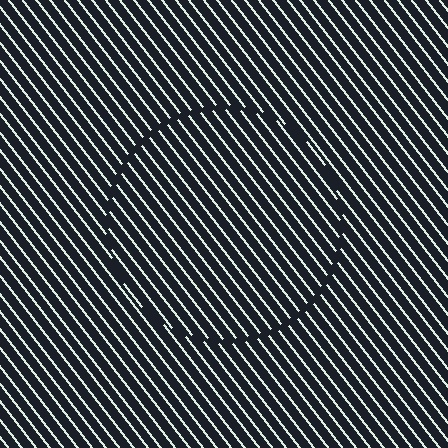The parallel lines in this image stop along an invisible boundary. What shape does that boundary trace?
An illusory circle. The interior of the shape contains the same grating, shifted by half a period — the contour is defined by the phase discontinuity where line-ends from the inner and outer gratings abut.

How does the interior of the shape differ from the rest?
The interior of the shape contains the same grating, shifted by half a period — the contour is defined by the phase discontinuity where line-ends from the inner and outer gratings abut.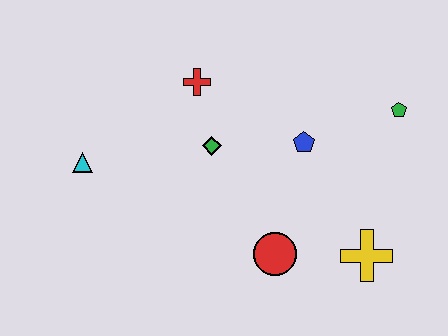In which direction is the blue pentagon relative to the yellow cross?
The blue pentagon is above the yellow cross.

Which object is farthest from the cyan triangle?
The green pentagon is farthest from the cyan triangle.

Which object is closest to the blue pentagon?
The green diamond is closest to the blue pentagon.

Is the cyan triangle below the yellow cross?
No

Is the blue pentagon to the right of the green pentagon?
No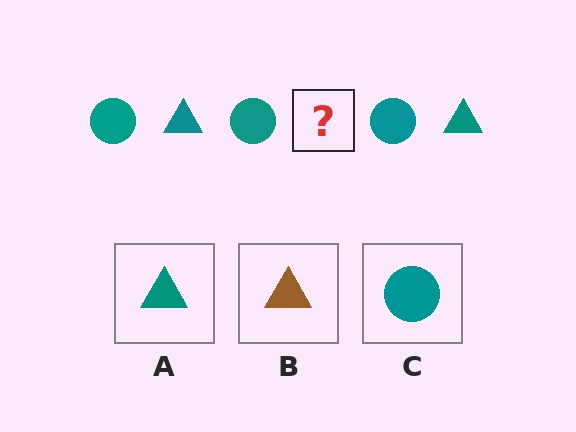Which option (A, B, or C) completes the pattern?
A.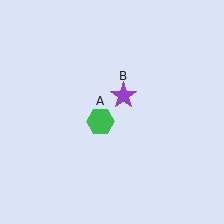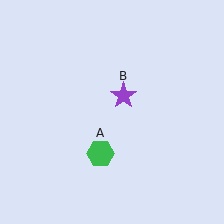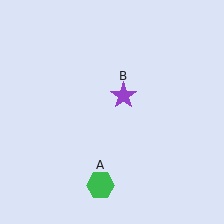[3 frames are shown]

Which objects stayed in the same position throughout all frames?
Purple star (object B) remained stationary.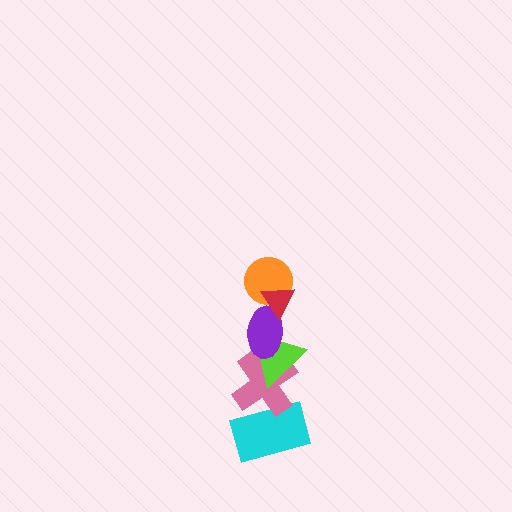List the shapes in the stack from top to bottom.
From top to bottom: the red triangle, the orange circle, the purple ellipse, the lime triangle, the pink cross, the cyan rectangle.